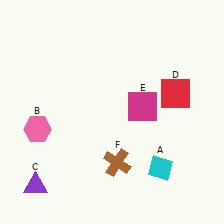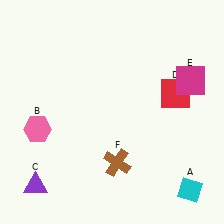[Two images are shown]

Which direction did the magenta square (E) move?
The magenta square (E) moved right.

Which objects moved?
The objects that moved are: the cyan diamond (A), the magenta square (E).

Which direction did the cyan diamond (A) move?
The cyan diamond (A) moved right.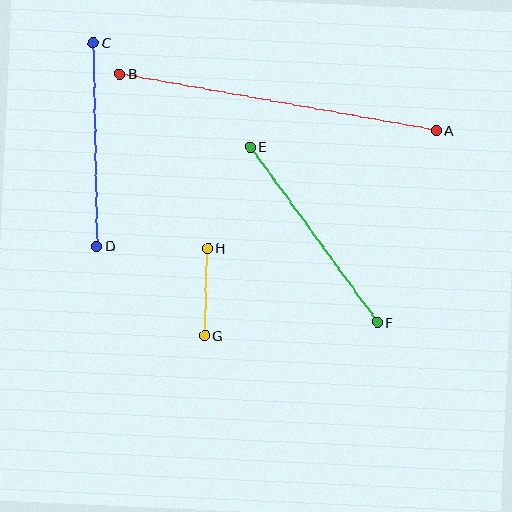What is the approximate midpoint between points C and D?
The midpoint is at approximately (95, 144) pixels.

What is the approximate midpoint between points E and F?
The midpoint is at approximately (314, 235) pixels.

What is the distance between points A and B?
The distance is approximately 321 pixels.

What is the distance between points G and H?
The distance is approximately 88 pixels.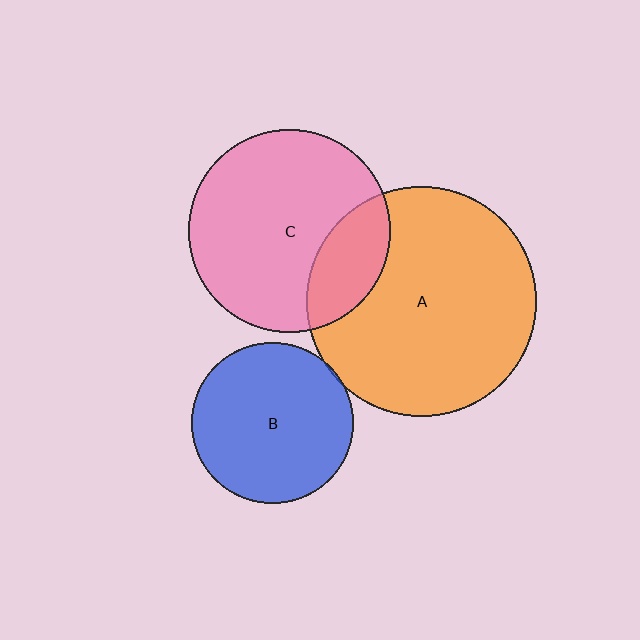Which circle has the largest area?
Circle A (orange).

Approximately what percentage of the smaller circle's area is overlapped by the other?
Approximately 20%.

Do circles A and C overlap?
Yes.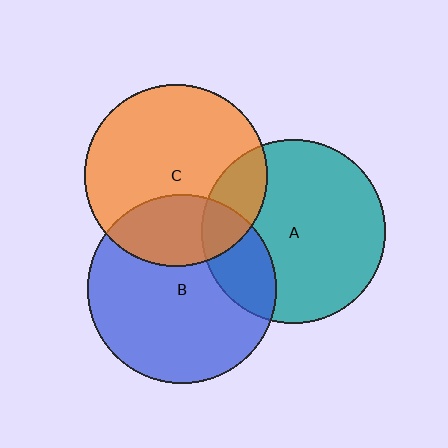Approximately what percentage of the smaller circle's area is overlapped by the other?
Approximately 30%.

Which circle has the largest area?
Circle B (blue).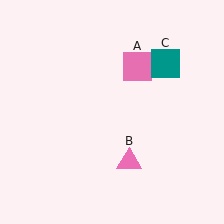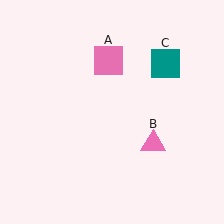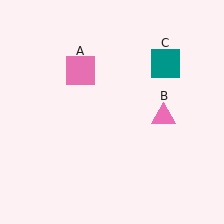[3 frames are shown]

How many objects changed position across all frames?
2 objects changed position: pink square (object A), pink triangle (object B).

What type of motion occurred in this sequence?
The pink square (object A), pink triangle (object B) rotated counterclockwise around the center of the scene.